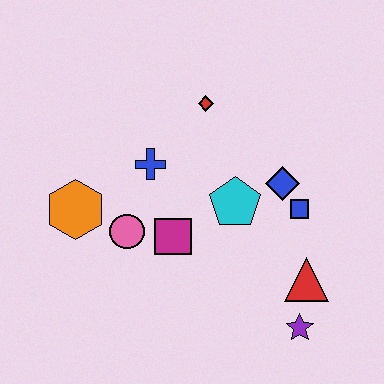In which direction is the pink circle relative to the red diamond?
The pink circle is below the red diamond.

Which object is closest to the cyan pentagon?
The blue diamond is closest to the cyan pentagon.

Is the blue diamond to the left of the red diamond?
No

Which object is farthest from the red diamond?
The purple star is farthest from the red diamond.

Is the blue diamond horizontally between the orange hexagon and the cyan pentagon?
No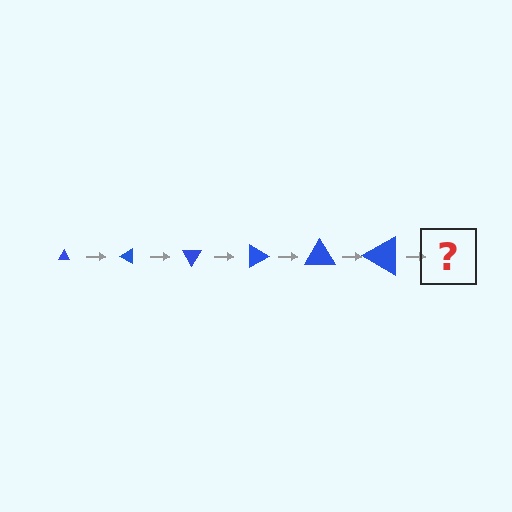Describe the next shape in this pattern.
It should be a triangle, larger than the previous one and rotated 180 degrees from the start.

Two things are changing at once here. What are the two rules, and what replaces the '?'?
The two rules are that the triangle grows larger each step and it rotates 30 degrees each step. The '?' should be a triangle, larger than the previous one and rotated 180 degrees from the start.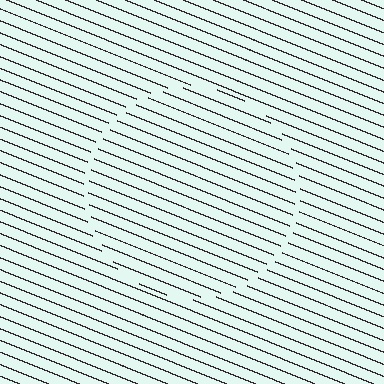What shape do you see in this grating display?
An illusory circle. The interior of the shape contains the same grating, shifted by half a period — the contour is defined by the phase discontinuity where line-ends from the inner and outer gratings abut.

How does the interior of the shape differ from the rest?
The interior of the shape contains the same grating, shifted by half a period — the contour is defined by the phase discontinuity where line-ends from the inner and outer gratings abut.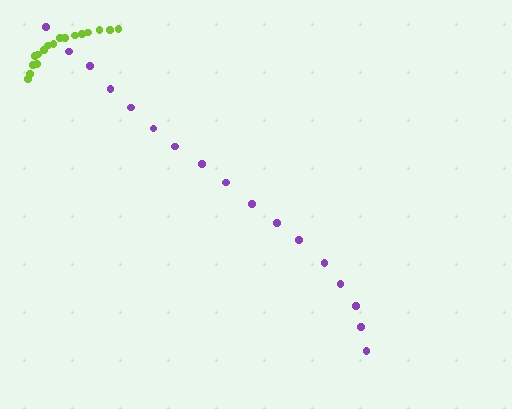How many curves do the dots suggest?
There are 2 distinct paths.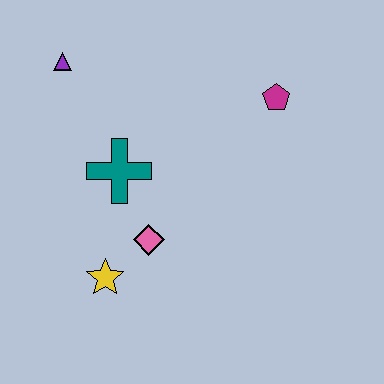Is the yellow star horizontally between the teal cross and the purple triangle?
Yes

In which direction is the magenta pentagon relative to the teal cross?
The magenta pentagon is to the right of the teal cross.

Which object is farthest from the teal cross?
The magenta pentagon is farthest from the teal cross.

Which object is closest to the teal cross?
The pink diamond is closest to the teal cross.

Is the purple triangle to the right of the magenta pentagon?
No